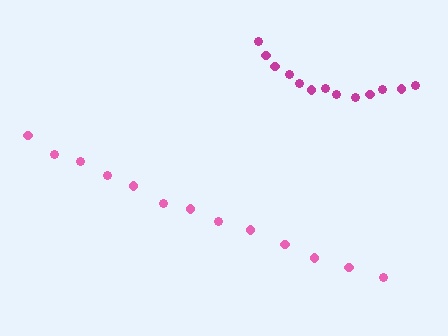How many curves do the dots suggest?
There are 2 distinct paths.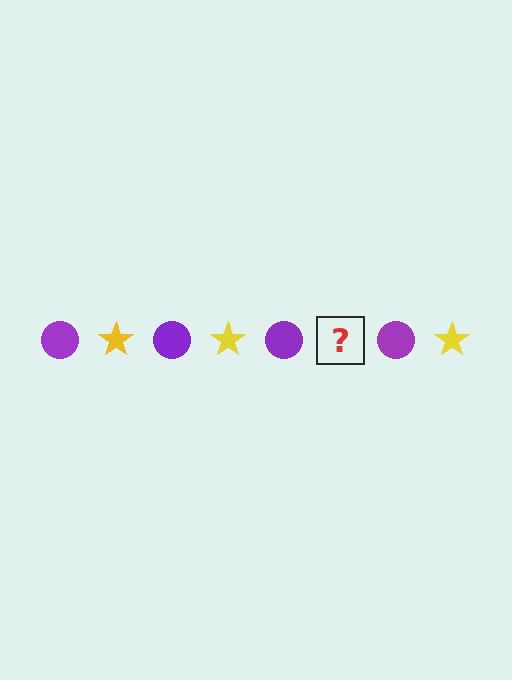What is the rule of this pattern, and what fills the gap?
The rule is that the pattern alternates between purple circle and yellow star. The gap should be filled with a yellow star.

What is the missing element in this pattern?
The missing element is a yellow star.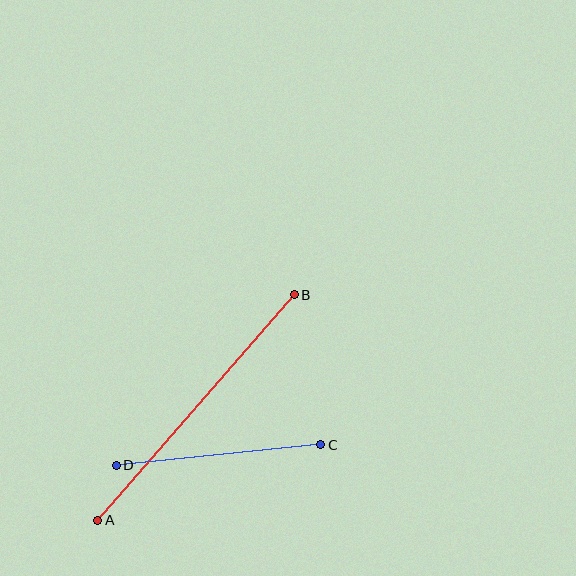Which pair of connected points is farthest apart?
Points A and B are farthest apart.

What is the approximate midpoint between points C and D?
The midpoint is at approximately (219, 455) pixels.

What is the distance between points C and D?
The distance is approximately 205 pixels.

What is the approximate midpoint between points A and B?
The midpoint is at approximately (196, 407) pixels.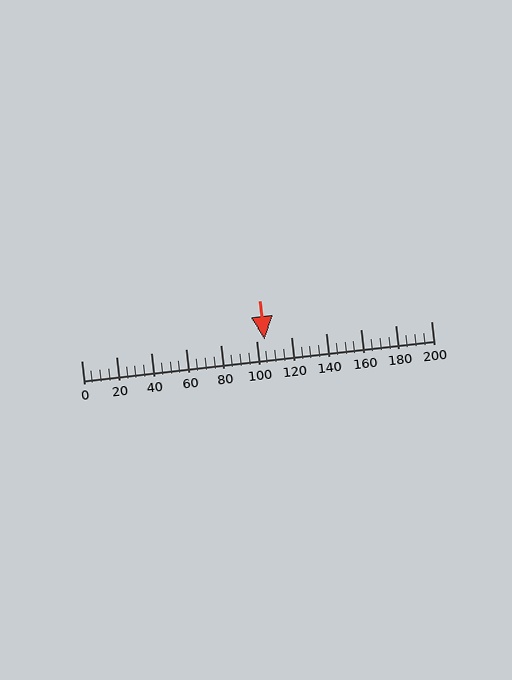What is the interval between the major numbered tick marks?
The major tick marks are spaced 20 units apart.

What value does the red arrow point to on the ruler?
The red arrow points to approximately 105.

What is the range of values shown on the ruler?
The ruler shows values from 0 to 200.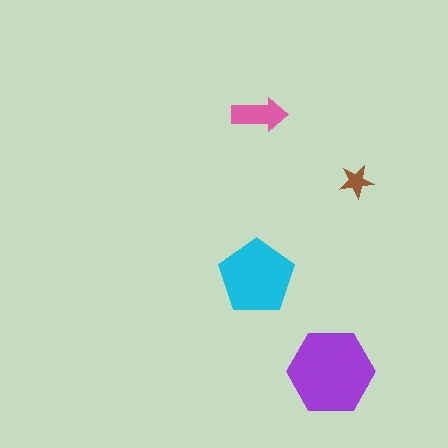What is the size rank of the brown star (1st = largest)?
4th.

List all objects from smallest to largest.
The brown star, the pink arrow, the cyan pentagon, the purple hexagon.